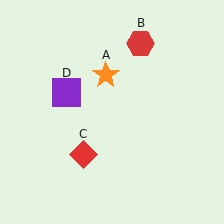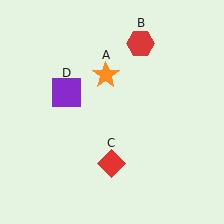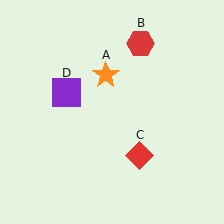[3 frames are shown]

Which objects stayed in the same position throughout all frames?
Orange star (object A) and red hexagon (object B) and purple square (object D) remained stationary.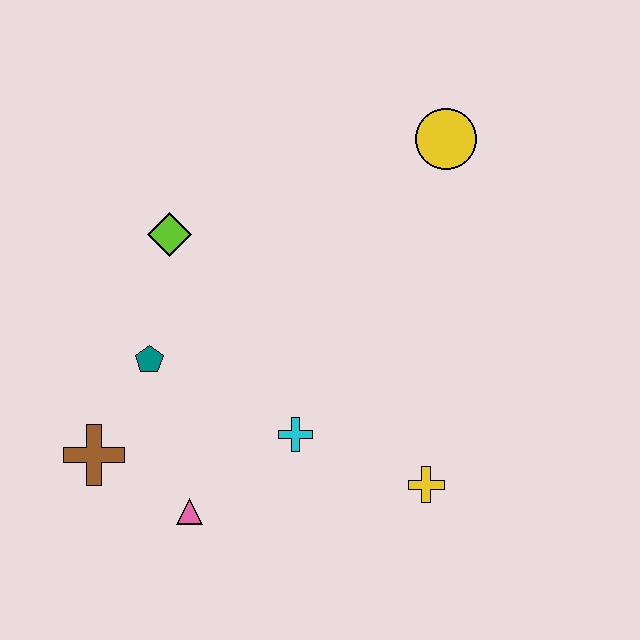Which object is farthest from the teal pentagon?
The yellow circle is farthest from the teal pentagon.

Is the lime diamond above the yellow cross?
Yes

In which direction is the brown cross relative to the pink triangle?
The brown cross is to the left of the pink triangle.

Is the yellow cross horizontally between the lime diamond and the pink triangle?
No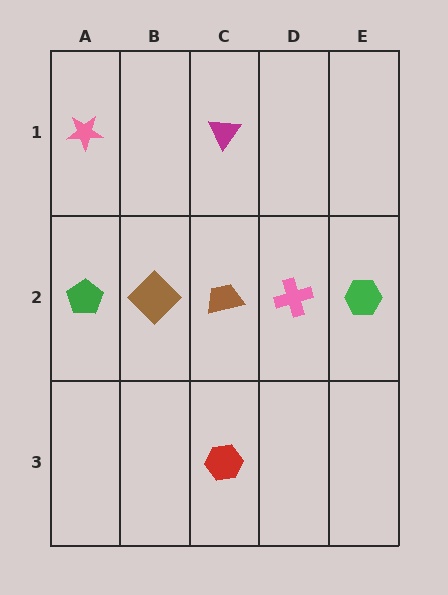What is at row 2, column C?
A brown trapezoid.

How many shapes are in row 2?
5 shapes.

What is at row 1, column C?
A magenta triangle.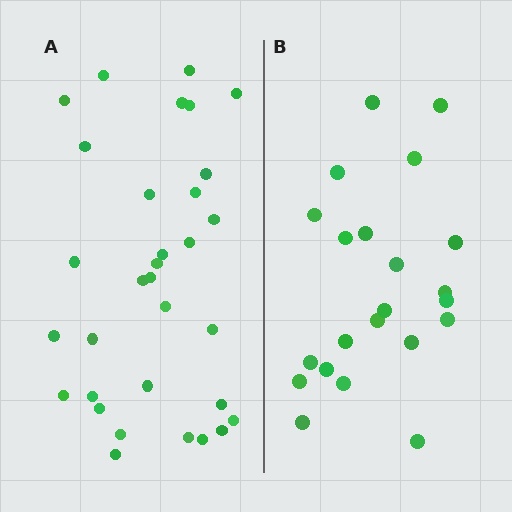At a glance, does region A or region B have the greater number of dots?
Region A (the left region) has more dots.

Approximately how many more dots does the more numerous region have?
Region A has roughly 10 or so more dots than region B.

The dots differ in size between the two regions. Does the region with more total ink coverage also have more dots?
No. Region B has more total ink coverage because its dots are larger, but region A actually contains more individual dots. Total area can be misleading — the number of items is what matters here.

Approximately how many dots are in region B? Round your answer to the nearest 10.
About 20 dots. (The exact count is 22, which rounds to 20.)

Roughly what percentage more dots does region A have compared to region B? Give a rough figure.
About 45% more.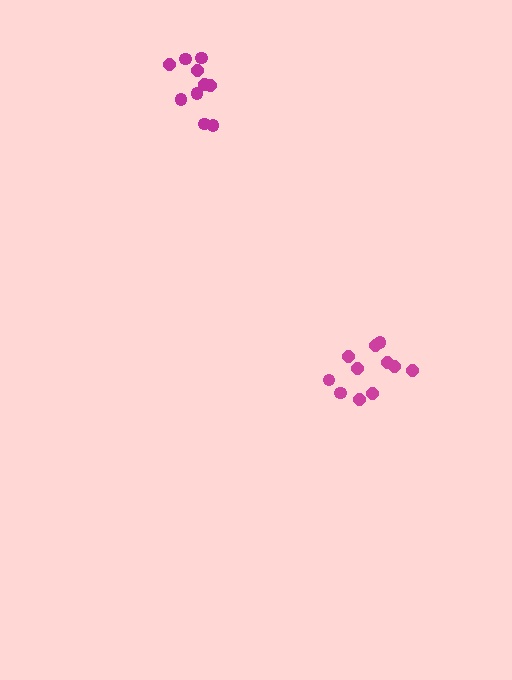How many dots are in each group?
Group 1: 10 dots, Group 2: 11 dots (21 total).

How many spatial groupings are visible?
There are 2 spatial groupings.